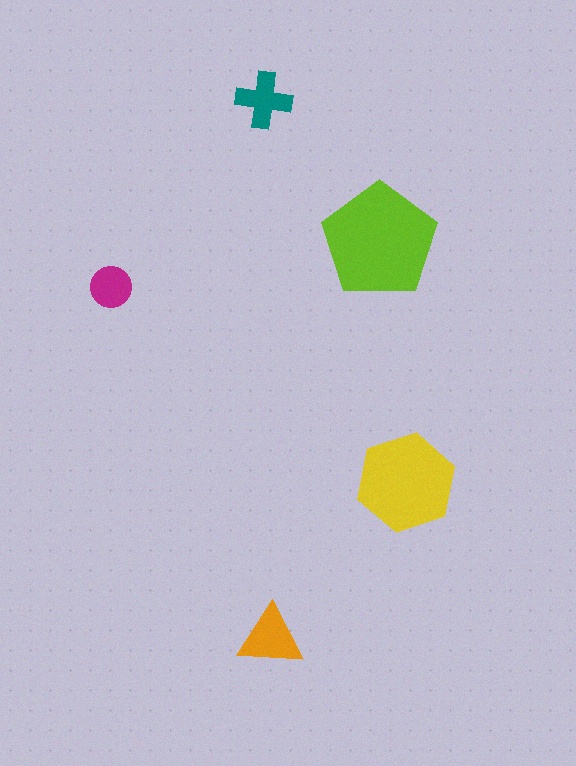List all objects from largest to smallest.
The lime pentagon, the yellow hexagon, the orange triangle, the teal cross, the magenta circle.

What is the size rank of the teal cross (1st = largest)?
4th.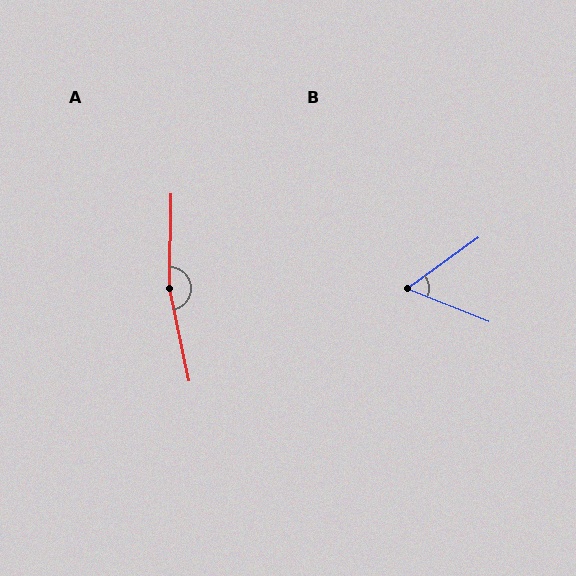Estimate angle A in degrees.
Approximately 168 degrees.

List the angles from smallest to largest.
B (57°), A (168°).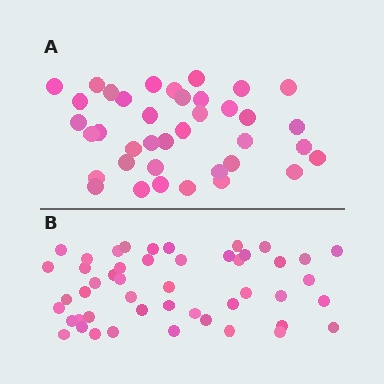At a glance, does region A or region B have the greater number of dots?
Region B (the bottom region) has more dots.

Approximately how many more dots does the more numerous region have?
Region B has roughly 10 or so more dots than region A.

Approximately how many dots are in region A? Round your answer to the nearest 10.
About 40 dots. (The exact count is 38, which rounds to 40.)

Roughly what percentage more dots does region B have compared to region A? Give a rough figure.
About 25% more.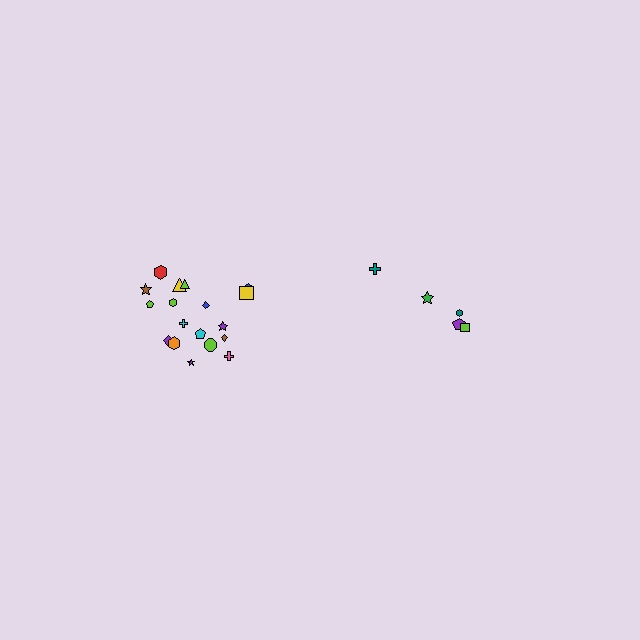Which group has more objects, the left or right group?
The left group.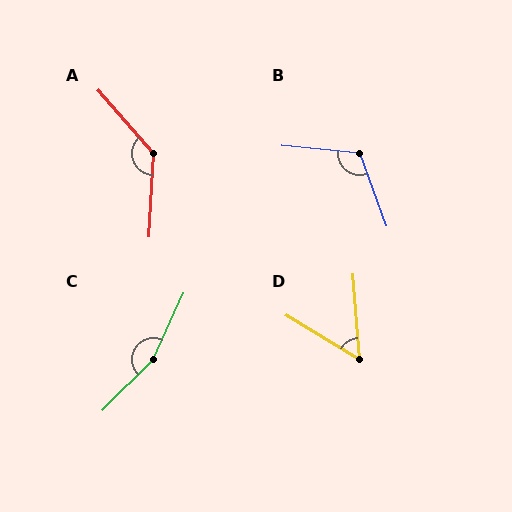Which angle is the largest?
C, at approximately 160 degrees.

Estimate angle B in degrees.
Approximately 116 degrees.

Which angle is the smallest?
D, at approximately 55 degrees.